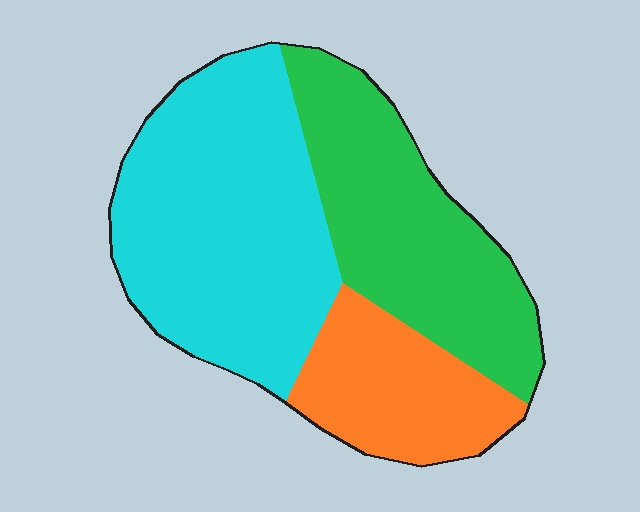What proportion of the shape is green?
Green covers about 35% of the shape.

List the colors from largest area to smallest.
From largest to smallest: cyan, green, orange.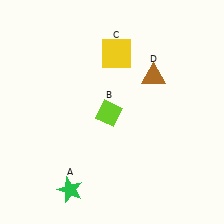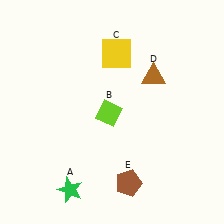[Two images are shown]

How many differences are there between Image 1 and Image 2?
There is 1 difference between the two images.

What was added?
A brown pentagon (E) was added in Image 2.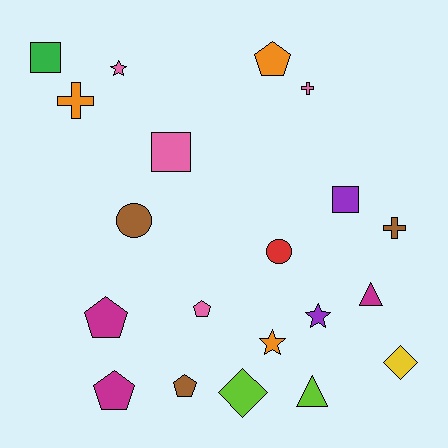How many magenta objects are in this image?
There are 3 magenta objects.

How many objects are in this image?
There are 20 objects.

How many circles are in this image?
There are 2 circles.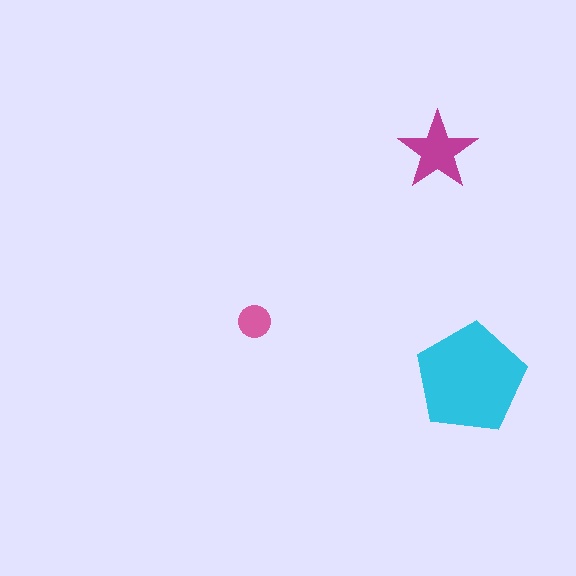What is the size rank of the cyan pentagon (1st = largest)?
1st.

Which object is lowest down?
The cyan pentagon is bottommost.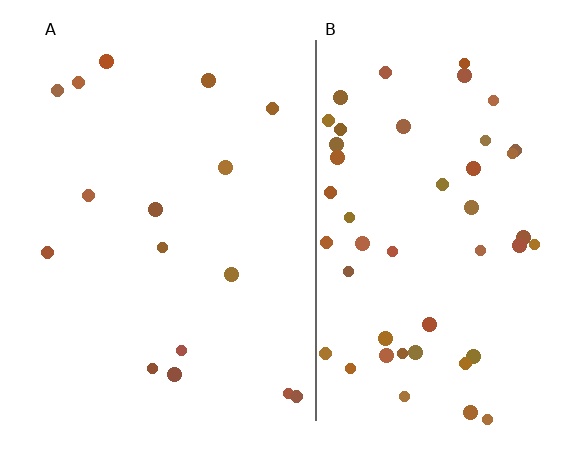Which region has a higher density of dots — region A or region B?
B (the right).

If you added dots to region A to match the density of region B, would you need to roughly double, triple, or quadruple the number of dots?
Approximately triple.